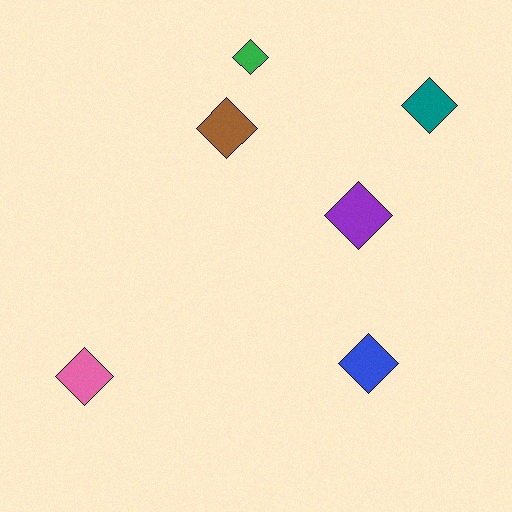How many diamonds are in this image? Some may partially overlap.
There are 6 diamonds.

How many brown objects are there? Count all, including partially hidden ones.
There is 1 brown object.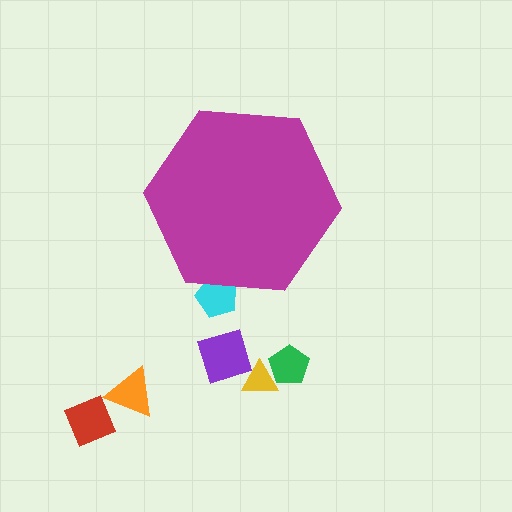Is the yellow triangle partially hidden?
No, the yellow triangle is fully visible.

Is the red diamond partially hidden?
No, the red diamond is fully visible.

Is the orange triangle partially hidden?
No, the orange triangle is fully visible.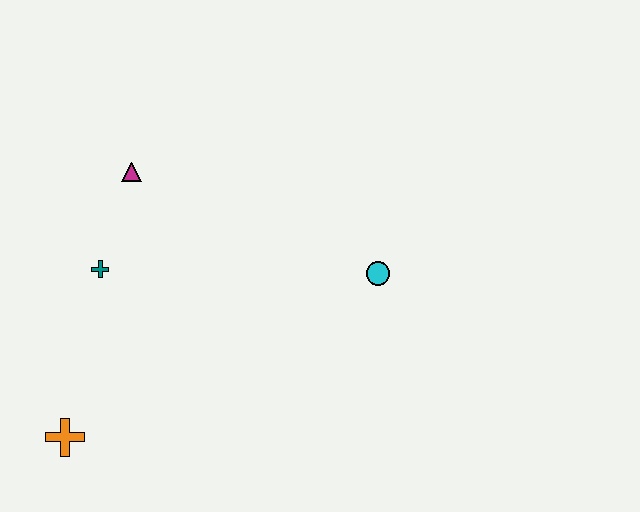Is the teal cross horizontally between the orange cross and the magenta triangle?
Yes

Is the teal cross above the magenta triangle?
No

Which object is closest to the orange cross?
The teal cross is closest to the orange cross.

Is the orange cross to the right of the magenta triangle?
No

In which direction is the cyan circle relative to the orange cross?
The cyan circle is to the right of the orange cross.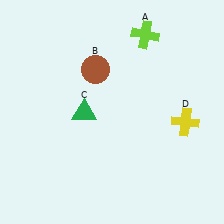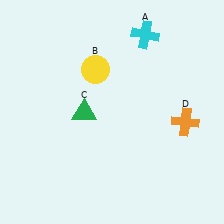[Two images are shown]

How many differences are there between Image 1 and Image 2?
There are 3 differences between the two images.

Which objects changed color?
A changed from lime to cyan. B changed from brown to yellow. D changed from yellow to orange.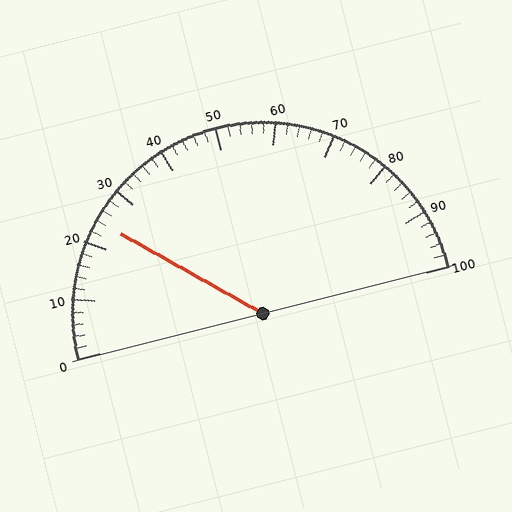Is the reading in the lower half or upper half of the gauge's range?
The reading is in the lower half of the range (0 to 100).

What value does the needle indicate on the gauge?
The needle indicates approximately 24.